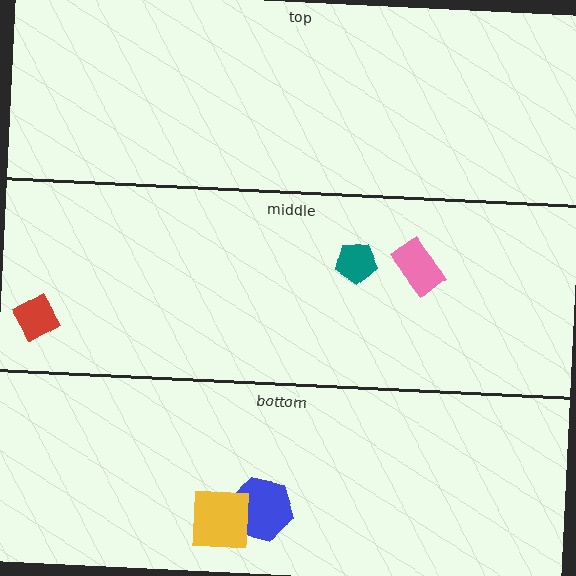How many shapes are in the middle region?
3.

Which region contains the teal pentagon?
The middle region.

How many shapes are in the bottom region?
2.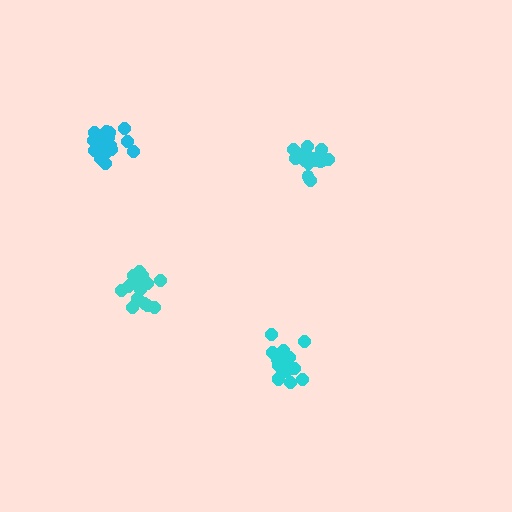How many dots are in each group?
Group 1: 18 dots, Group 2: 15 dots, Group 3: 16 dots, Group 4: 17 dots (66 total).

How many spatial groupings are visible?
There are 4 spatial groupings.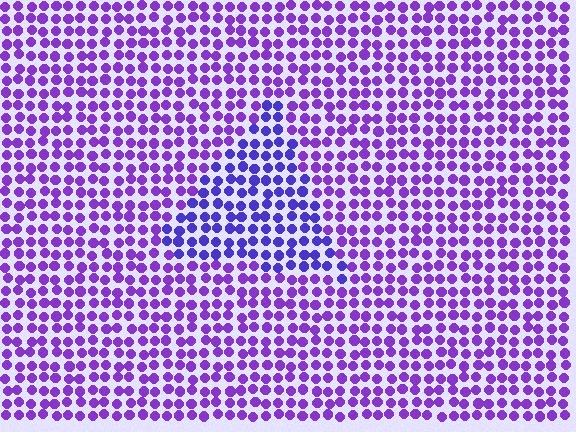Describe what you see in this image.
The image is filled with small purple elements in a uniform arrangement. A triangle-shaped region is visible where the elements are tinted to a slightly different hue, forming a subtle color boundary.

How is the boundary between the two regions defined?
The boundary is defined purely by a slight shift in hue (about 26 degrees). Spacing, size, and orientation are identical on both sides.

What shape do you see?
I see a triangle.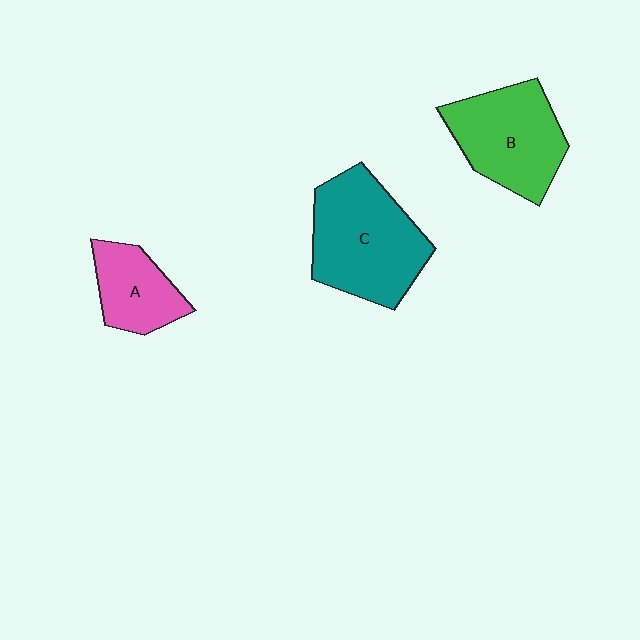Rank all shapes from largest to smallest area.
From largest to smallest: C (teal), B (green), A (pink).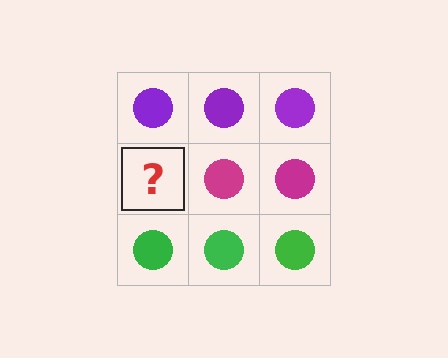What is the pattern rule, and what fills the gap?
The rule is that each row has a consistent color. The gap should be filled with a magenta circle.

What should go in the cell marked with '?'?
The missing cell should contain a magenta circle.